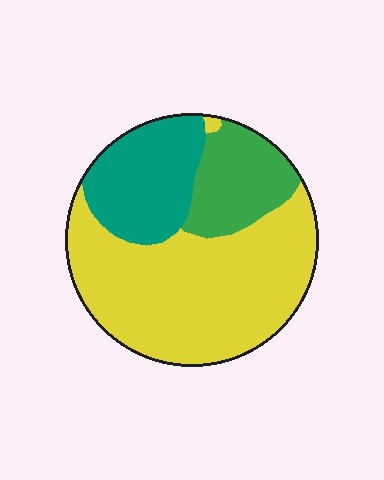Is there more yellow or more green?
Yellow.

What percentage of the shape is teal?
Teal takes up about one quarter (1/4) of the shape.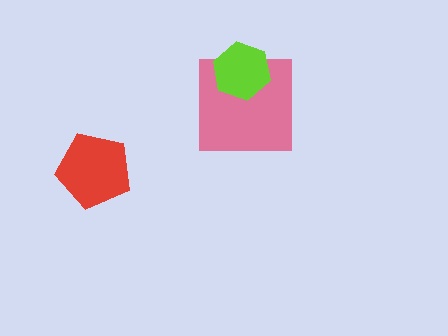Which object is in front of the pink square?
The lime hexagon is in front of the pink square.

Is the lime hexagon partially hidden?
No, no other shape covers it.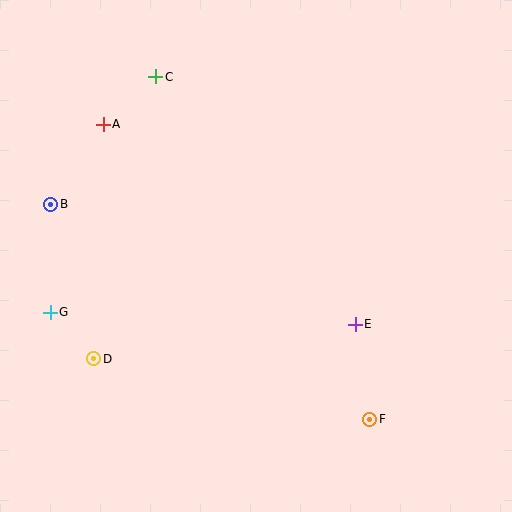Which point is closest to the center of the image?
Point E at (355, 324) is closest to the center.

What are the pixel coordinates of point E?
Point E is at (355, 324).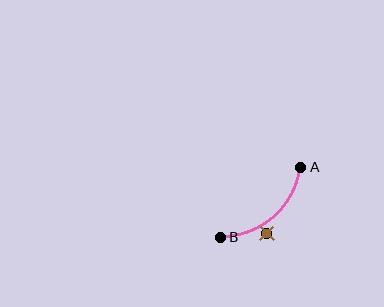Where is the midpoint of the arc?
The arc midpoint is the point on the curve farthest from the straight line joining A and B. It sits below and to the right of that line.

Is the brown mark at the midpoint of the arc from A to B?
No — the brown mark does not lie on the arc at all. It sits slightly outside the curve.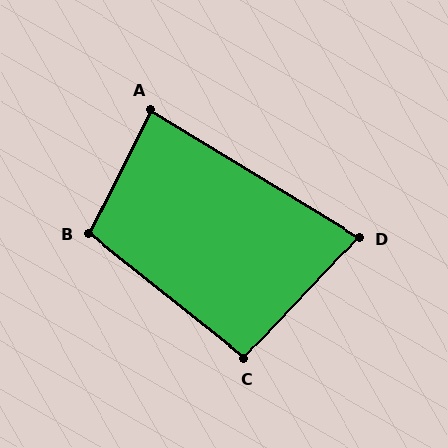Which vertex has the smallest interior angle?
D, at approximately 78 degrees.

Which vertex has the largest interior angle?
B, at approximately 102 degrees.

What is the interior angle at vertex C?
Approximately 95 degrees (approximately right).